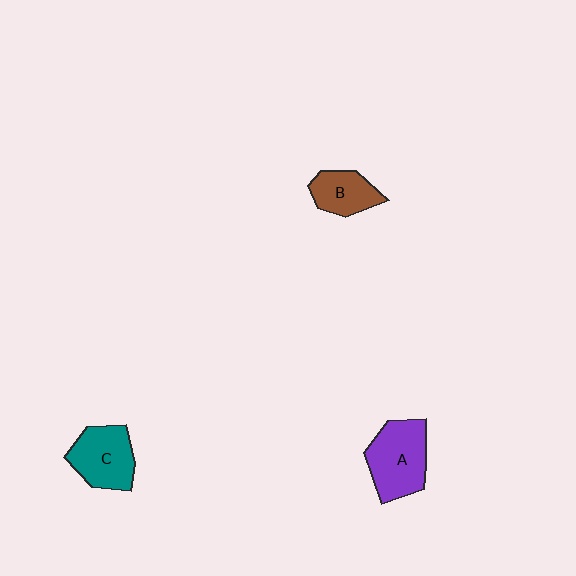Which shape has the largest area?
Shape A (purple).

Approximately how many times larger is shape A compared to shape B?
Approximately 1.6 times.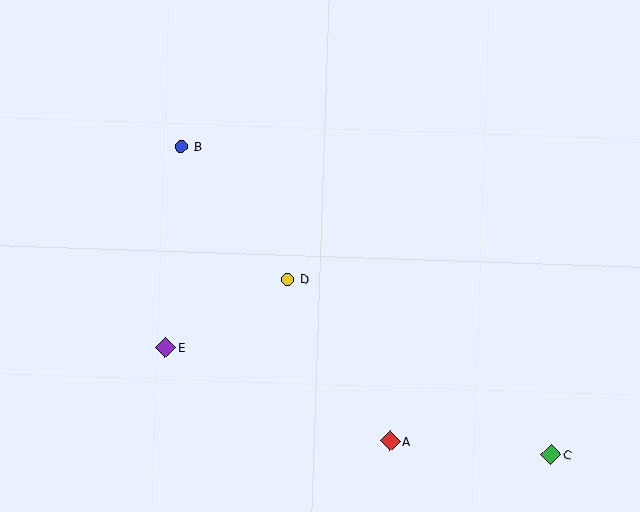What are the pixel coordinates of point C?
Point C is at (551, 455).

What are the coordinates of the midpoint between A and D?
The midpoint between A and D is at (339, 360).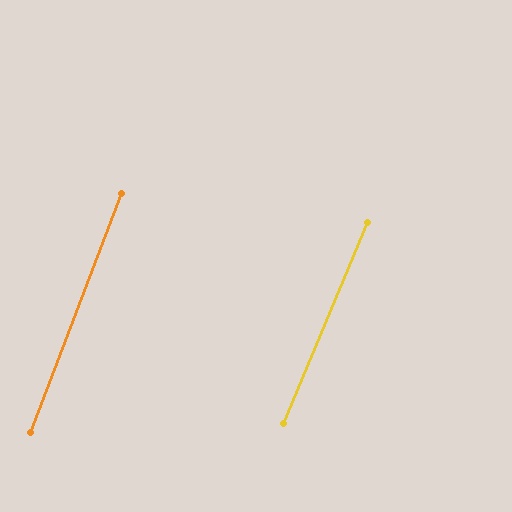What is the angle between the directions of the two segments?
Approximately 2 degrees.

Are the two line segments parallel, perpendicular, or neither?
Parallel — their directions differ by only 1.7°.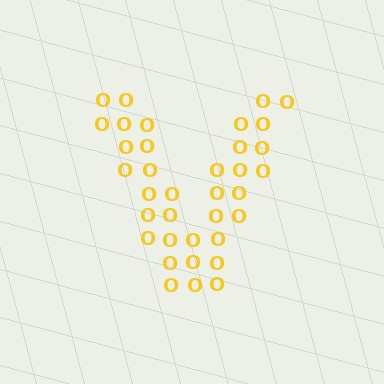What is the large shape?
The large shape is the letter V.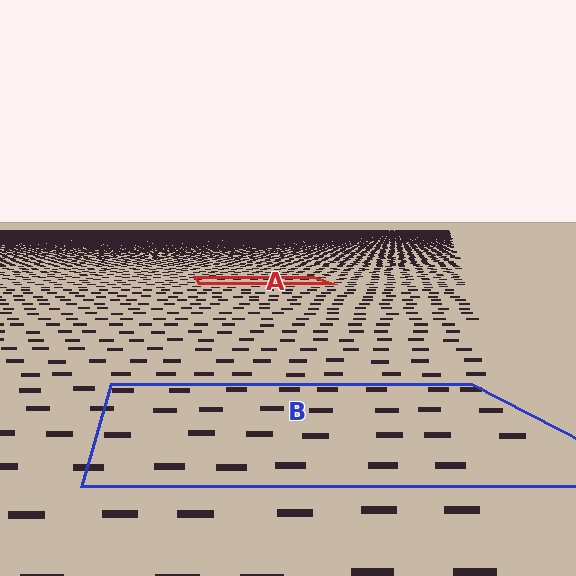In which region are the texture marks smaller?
The texture marks are smaller in region A, because it is farther away.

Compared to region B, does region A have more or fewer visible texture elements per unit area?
Region A has more texture elements per unit area — they are packed more densely because it is farther away.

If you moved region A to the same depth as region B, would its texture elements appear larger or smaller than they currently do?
They would appear larger. At a closer depth, the same texture elements are projected at a bigger on-screen size.